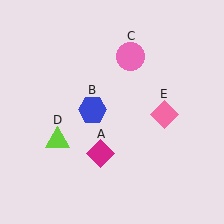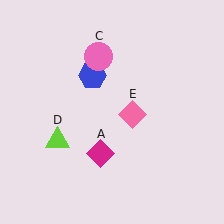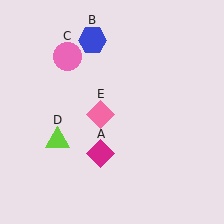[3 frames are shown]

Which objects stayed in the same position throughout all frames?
Magenta diamond (object A) and lime triangle (object D) remained stationary.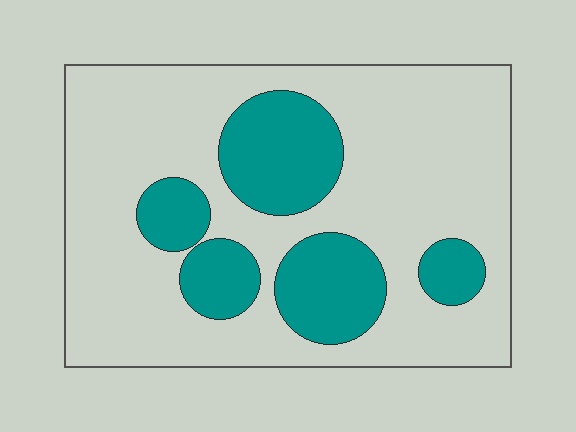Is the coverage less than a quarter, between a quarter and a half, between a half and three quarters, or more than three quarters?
Between a quarter and a half.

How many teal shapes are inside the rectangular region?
5.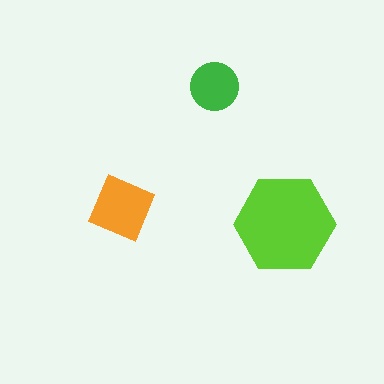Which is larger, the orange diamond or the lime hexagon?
The lime hexagon.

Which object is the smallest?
The green circle.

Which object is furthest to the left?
The orange diamond is leftmost.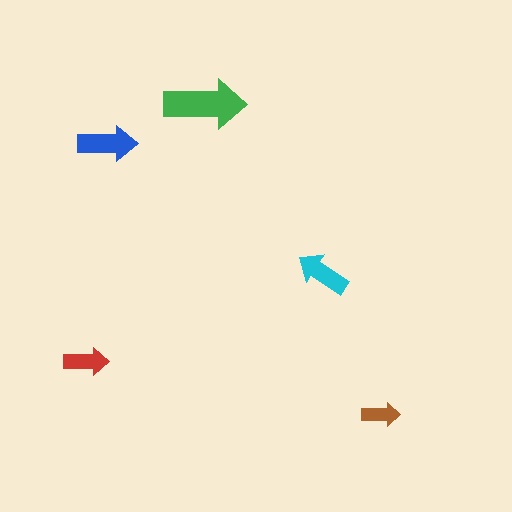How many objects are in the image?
There are 5 objects in the image.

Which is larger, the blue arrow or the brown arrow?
The blue one.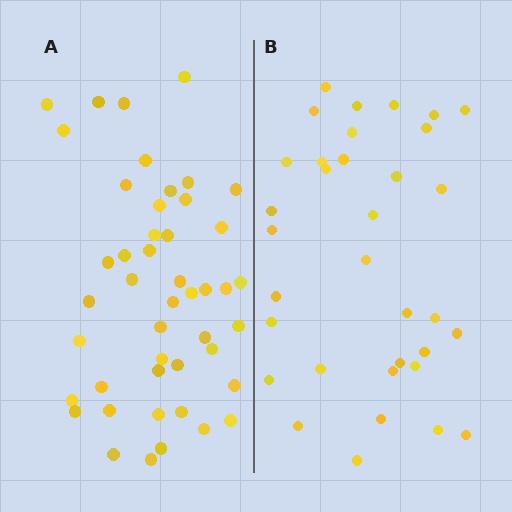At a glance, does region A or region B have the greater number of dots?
Region A (the left region) has more dots.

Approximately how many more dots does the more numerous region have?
Region A has roughly 12 or so more dots than region B.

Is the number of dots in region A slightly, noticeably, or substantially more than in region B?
Region A has noticeably more, but not dramatically so. The ratio is roughly 1.4 to 1.